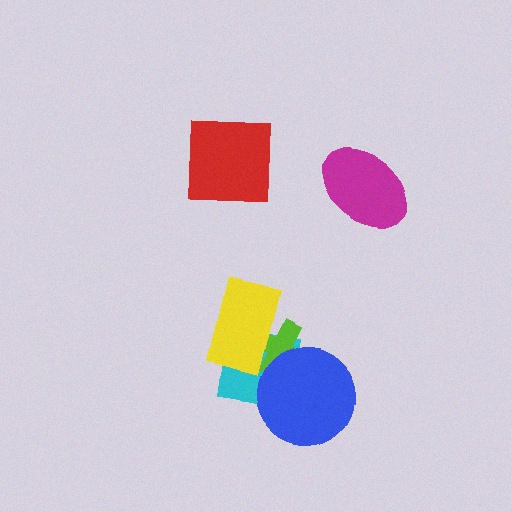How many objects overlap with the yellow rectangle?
2 objects overlap with the yellow rectangle.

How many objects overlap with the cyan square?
3 objects overlap with the cyan square.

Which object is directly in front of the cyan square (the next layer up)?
The lime cross is directly in front of the cyan square.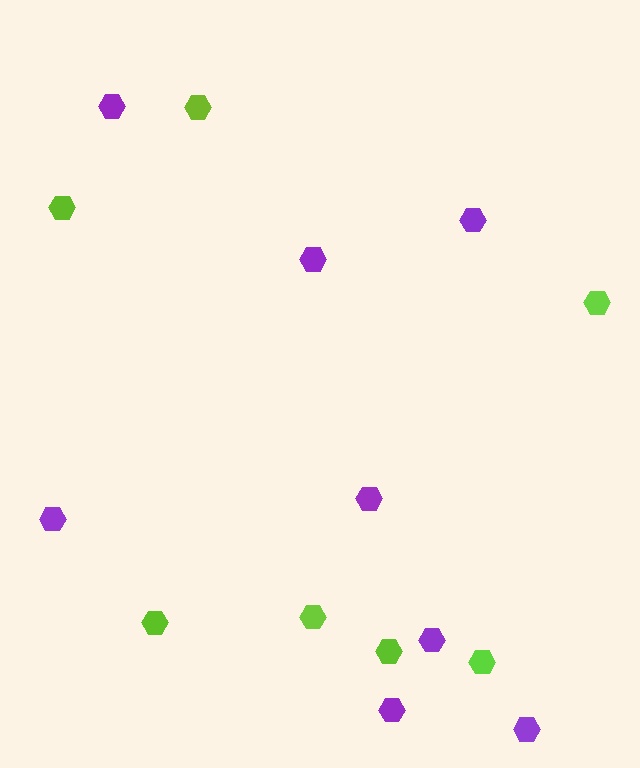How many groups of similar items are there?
There are 2 groups: one group of lime hexagons (7) and one group of purple hexagons (8).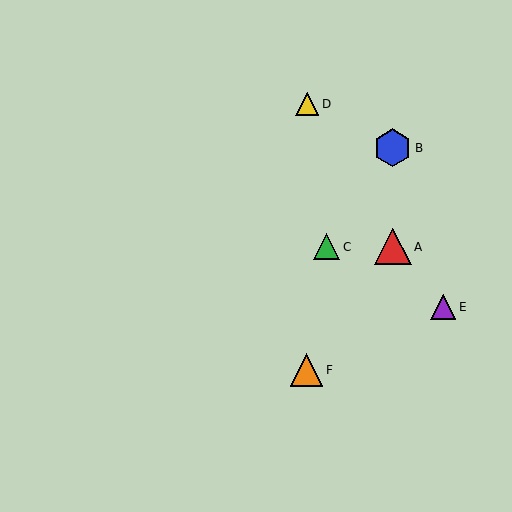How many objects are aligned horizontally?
2 objects (A, C) are aligned horizontally.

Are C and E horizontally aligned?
No, C is at y≈247 and E is at y≈307.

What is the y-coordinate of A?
Object A is at y≈247.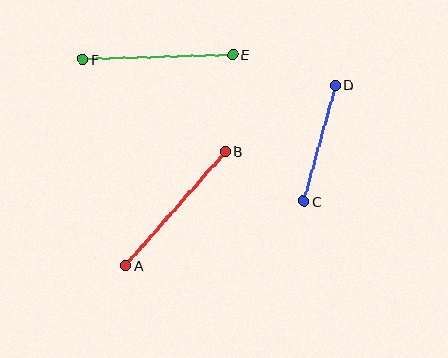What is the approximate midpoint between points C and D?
The midpoint is at approximately (320, 143) pixels.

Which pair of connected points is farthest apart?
Points A and B are farthest apart.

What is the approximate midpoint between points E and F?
The midpoint is at approximately (158, 57) pixels.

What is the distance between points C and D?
The distance is approximately 120 pixels.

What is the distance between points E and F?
The distance is approximately 150 pixels.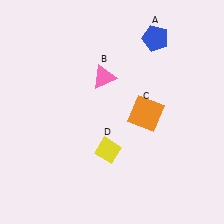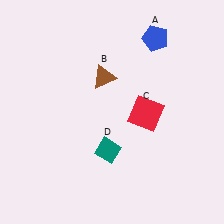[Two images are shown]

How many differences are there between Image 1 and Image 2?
There are 3 differences between the two images.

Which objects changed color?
B changed from pink to brown. C changed from orange to red. D changed from yellow to teal.